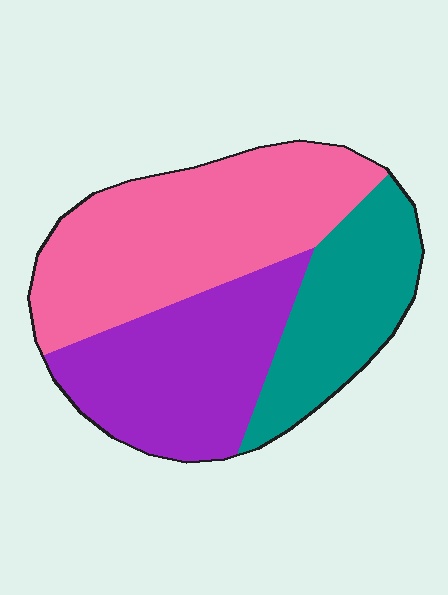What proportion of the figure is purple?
Purple takes up about one third (1/3) of the figure.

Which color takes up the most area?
Pink, at roughly 45%.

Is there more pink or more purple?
Pink.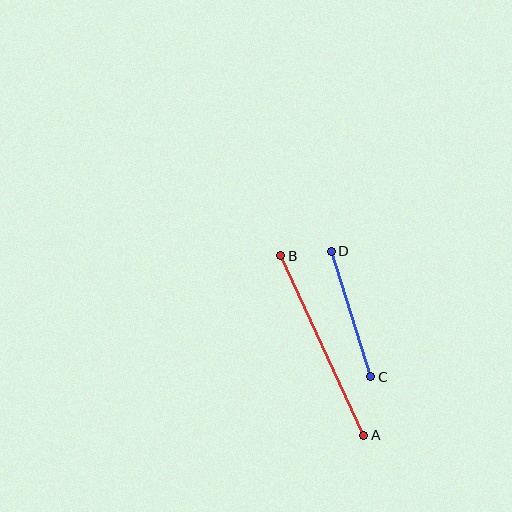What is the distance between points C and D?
The distance is approximately 132 pixels.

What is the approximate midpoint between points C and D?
The midpoint is at approximately (351, 314) pixels.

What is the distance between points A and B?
The distance is approximately 198 pixels.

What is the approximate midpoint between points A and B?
The midpoint is at approximately (322, 345) pixels.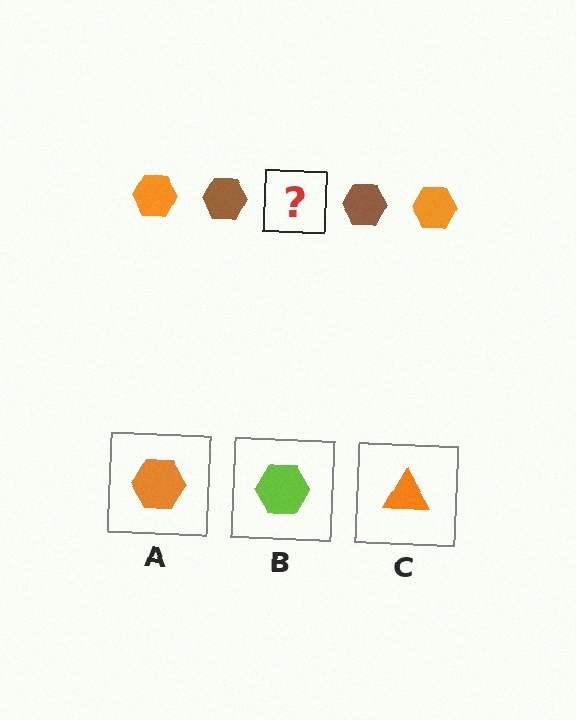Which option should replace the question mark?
Option A.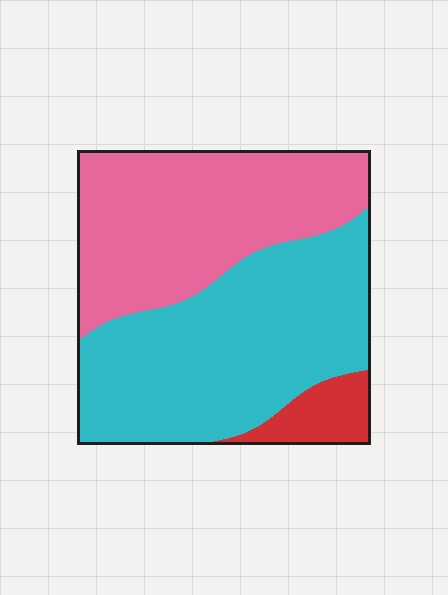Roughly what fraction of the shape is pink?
Pink covers about 40% of the shape.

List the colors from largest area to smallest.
From largest to smallest: cyan, pink, red.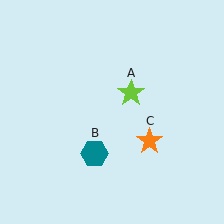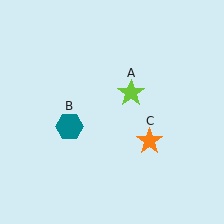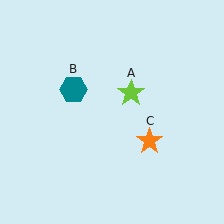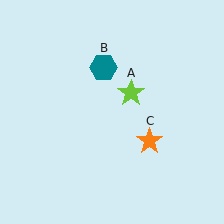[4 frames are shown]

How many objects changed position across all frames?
1 object changed position: teal hexagon (object B).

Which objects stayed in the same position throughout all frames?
Lime star (object A) and orange star (object C) remained stationary.